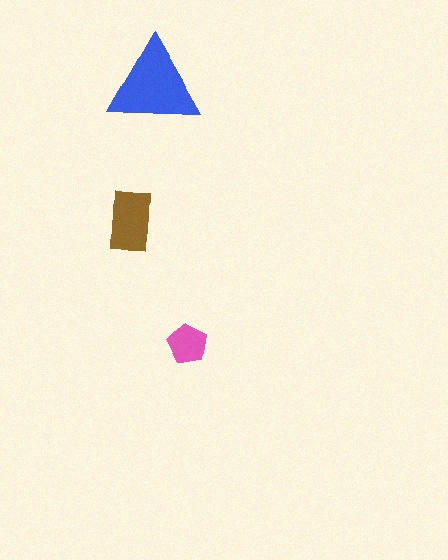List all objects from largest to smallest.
The blue triangle, the brown rectangle, the pink pentagon.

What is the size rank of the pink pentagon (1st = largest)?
3rd.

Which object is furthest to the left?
The brown rectangle is leftmost.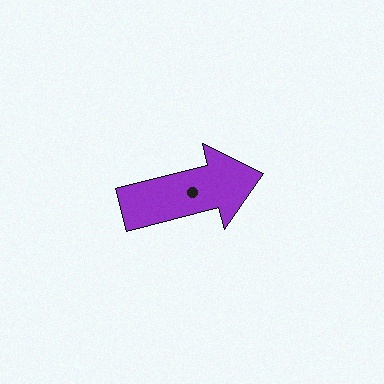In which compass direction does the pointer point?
East.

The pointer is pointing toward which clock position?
Roughly 3 o'clock.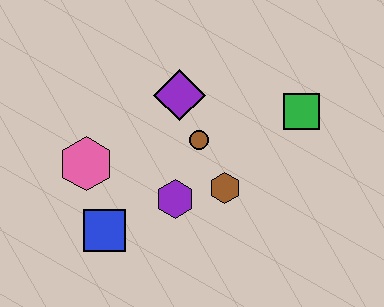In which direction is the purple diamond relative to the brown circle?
The purple diamond is above the brown circle.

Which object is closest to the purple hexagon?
The brown hexagon is closest to the purple hexagon.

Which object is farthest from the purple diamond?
The blue square is farthest from the purple diamond.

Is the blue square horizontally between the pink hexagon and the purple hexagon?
Yes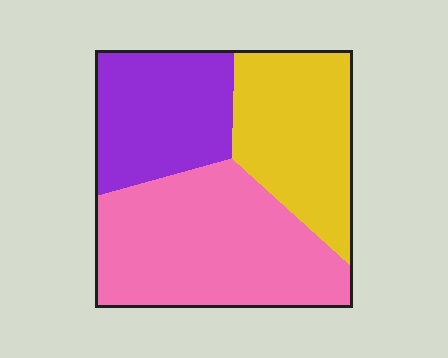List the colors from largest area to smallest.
From largest to smallest: pink, yellow, purple.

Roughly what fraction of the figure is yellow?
Yellow takes up about one third (1/3) of the figure.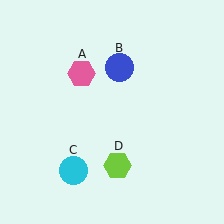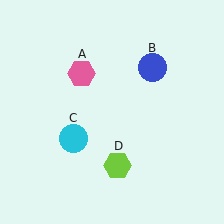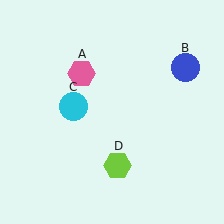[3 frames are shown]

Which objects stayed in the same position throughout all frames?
Pink hexagon (object A) and lime hexagon (object D) remained stationary.